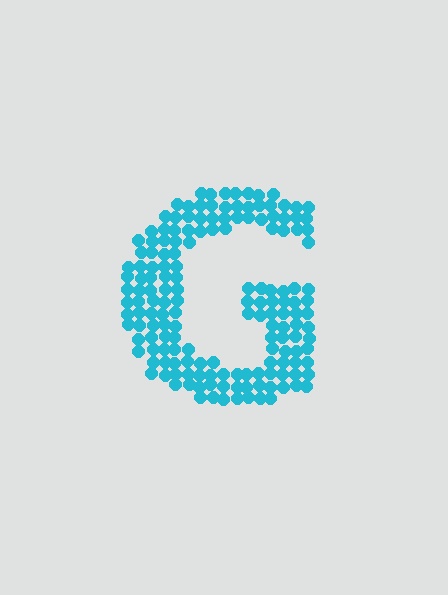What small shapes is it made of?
It is made of small circles.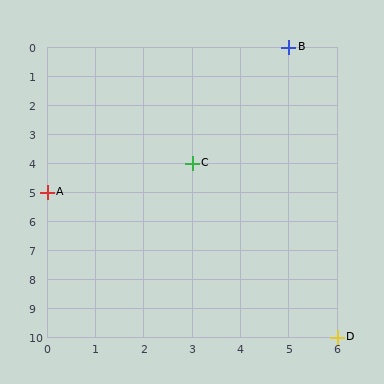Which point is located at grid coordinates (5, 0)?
Point B is at (5, 0).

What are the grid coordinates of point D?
Point D is at grid coordinates (6, 10).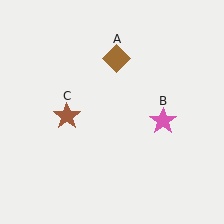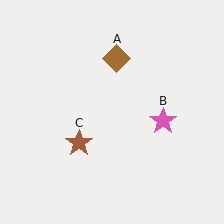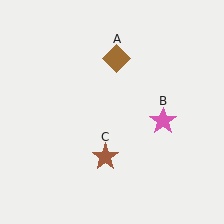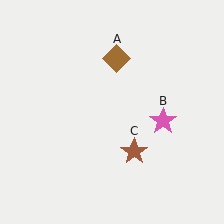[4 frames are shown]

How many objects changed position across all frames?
1 object changed position: brown star (object C).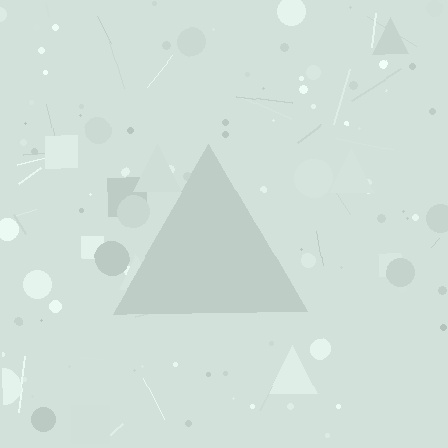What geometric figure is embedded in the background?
A triangle is embedded in the background.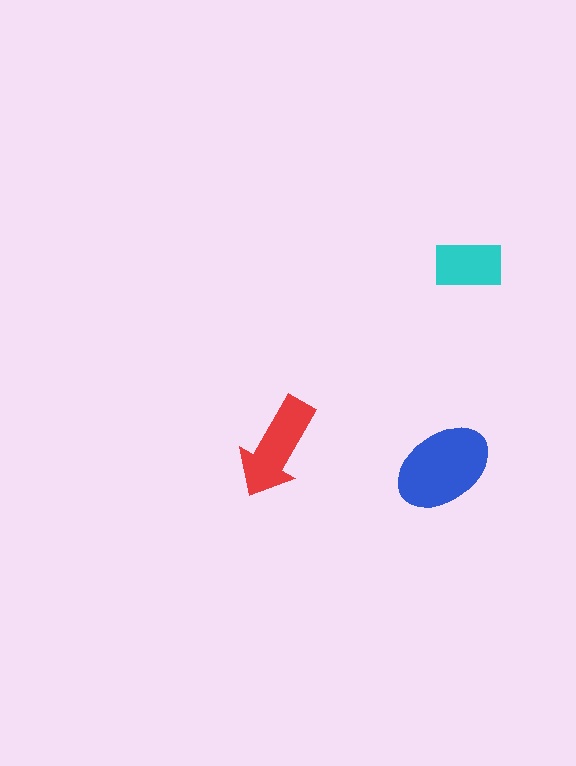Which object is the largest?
The blue ellipse.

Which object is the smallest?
The cyan rectangle.